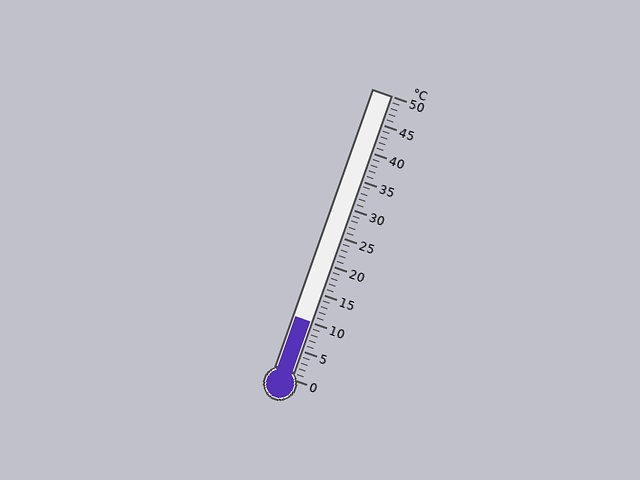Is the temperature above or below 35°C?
The temperature is below 35°C.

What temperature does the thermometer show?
The thermometer shows approximately 10°C.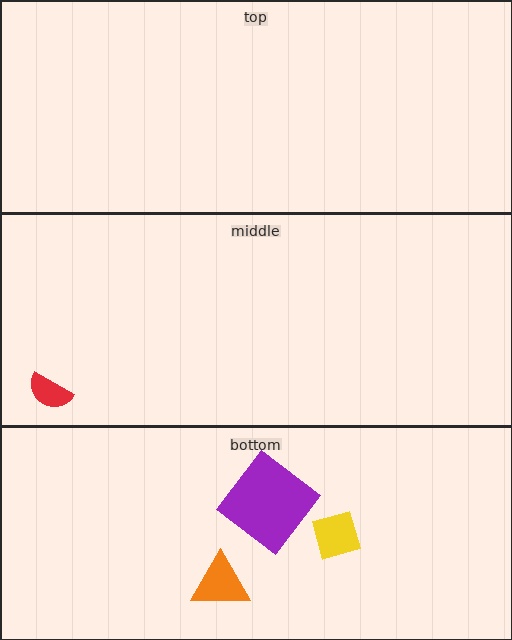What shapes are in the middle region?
The red semicircle.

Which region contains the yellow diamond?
The bottom region.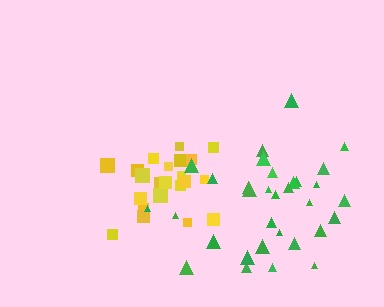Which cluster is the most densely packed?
Yellow.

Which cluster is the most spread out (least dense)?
Green.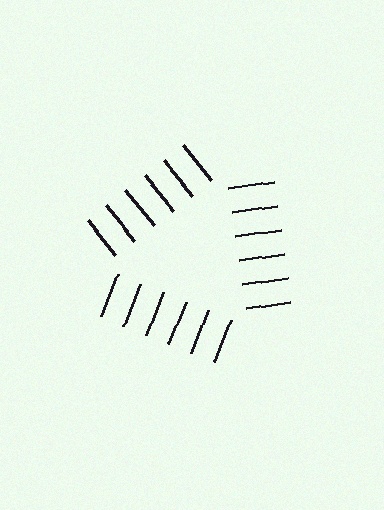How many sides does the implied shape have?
3 sides — the line-ends trace a triangle.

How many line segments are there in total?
18 — 6 along each of the 3 edges.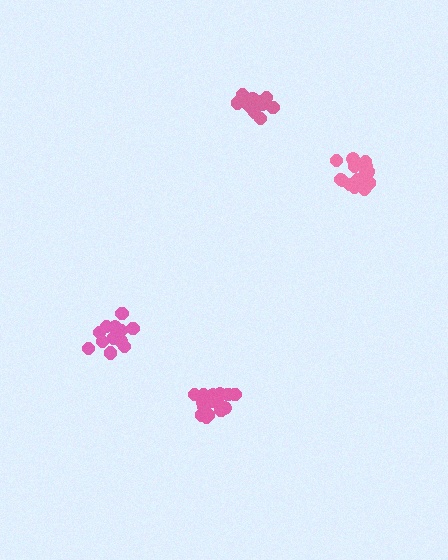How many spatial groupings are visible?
There are 4 spatial groupings.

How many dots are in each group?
Group 1: 15 dots, Group 2: 15 dots, Group 3: 16 dots, Group 4: 21 dots (67 total).